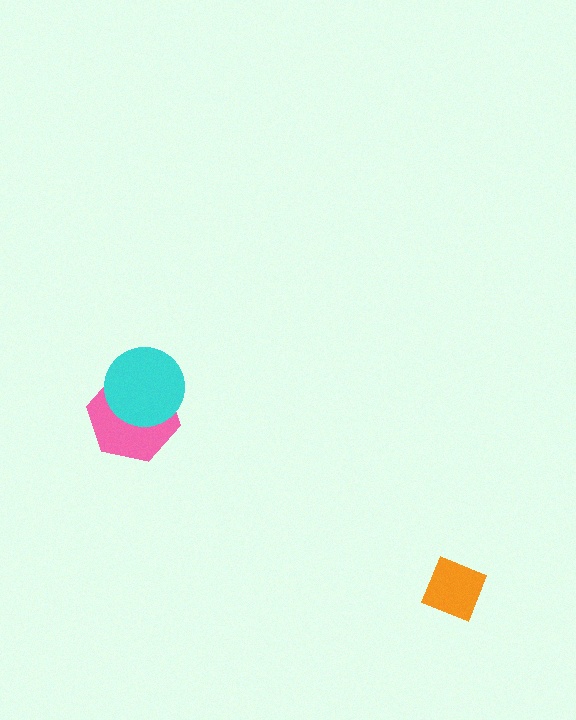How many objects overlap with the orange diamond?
0 objects overlap with the orange diamond.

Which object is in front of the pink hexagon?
The cyan circle is in front of the pink hexagon.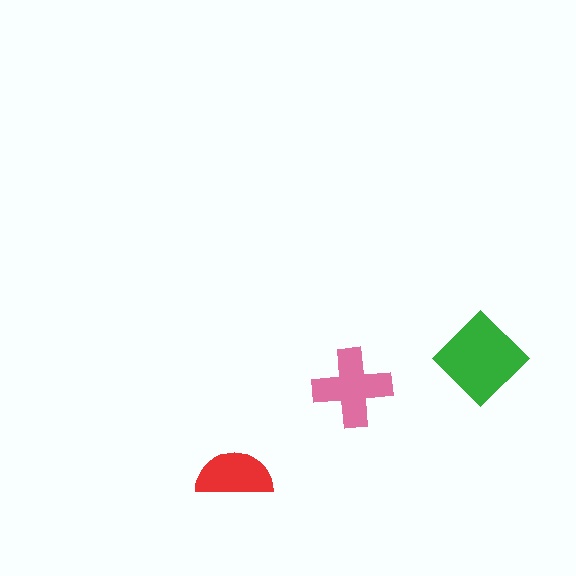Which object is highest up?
The green diamond is topmost.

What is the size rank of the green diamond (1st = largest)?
1st.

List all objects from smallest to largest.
The red semicircle, the pink cross, the green diamond.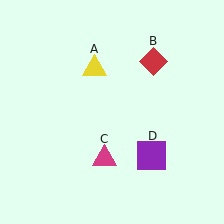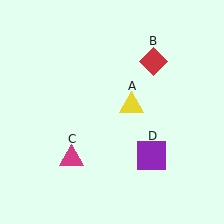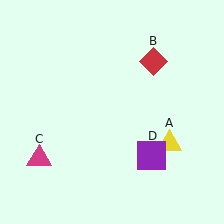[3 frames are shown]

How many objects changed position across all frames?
2 objects changed position: yellow triangle (object A), magenta triangle (object C).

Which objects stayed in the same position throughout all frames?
Red diamond (object B) and purple square (object D) remained stationary.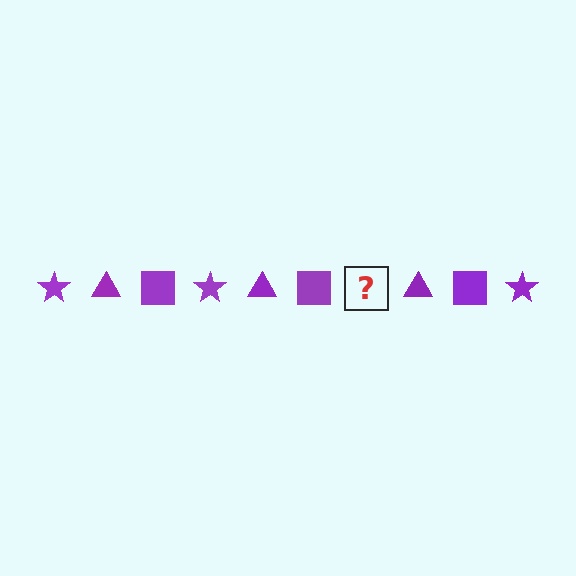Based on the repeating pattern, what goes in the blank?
The blank should be a purple star.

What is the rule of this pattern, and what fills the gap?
The rule is that the pattern cycles through star, triangle, square shapes in purple. The gap should be filled with a purple star.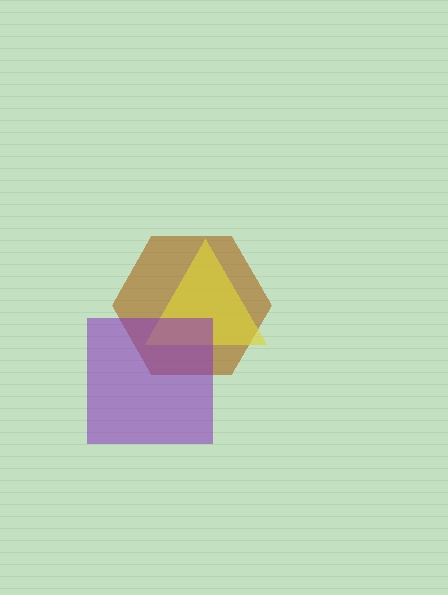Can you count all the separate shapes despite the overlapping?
Yes, there are 3 separate shapes.